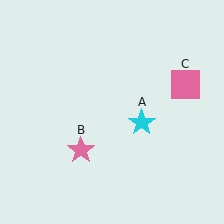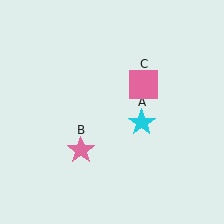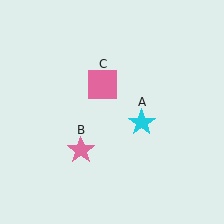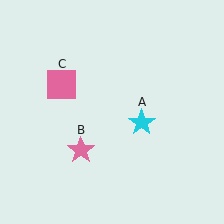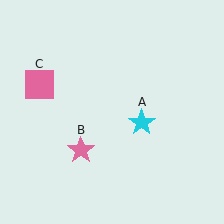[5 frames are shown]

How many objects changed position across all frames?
1 object changed position: pink square (object C).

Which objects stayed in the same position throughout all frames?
Cyan star (object A) and pink star (object B) remained stationary.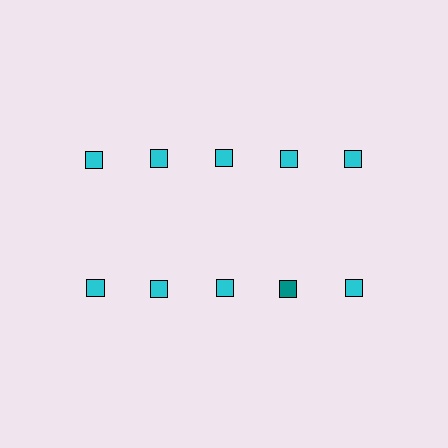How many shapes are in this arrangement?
There are 10 shapes arranged in a grid pattern.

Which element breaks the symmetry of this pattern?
The teal square in the second row, second from right column breaks the symmetry. All other shapes are cyan squares.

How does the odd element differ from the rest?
It has a different color: teal instead of cyan.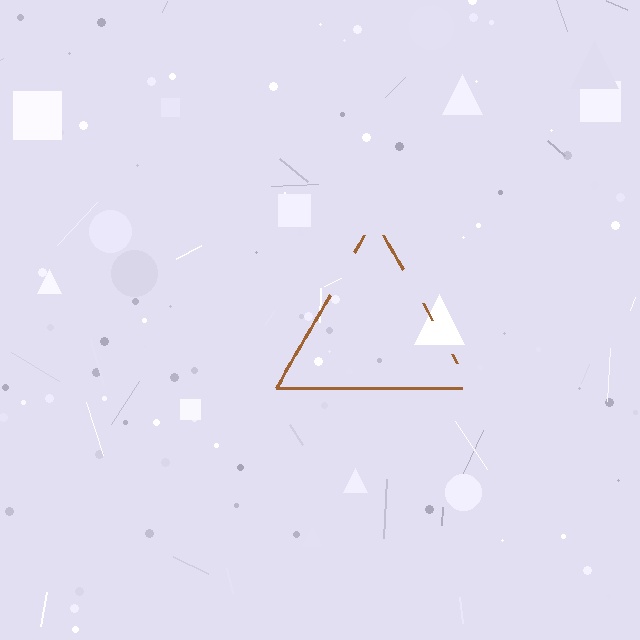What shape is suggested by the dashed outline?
The dashed outline suggests a triangle.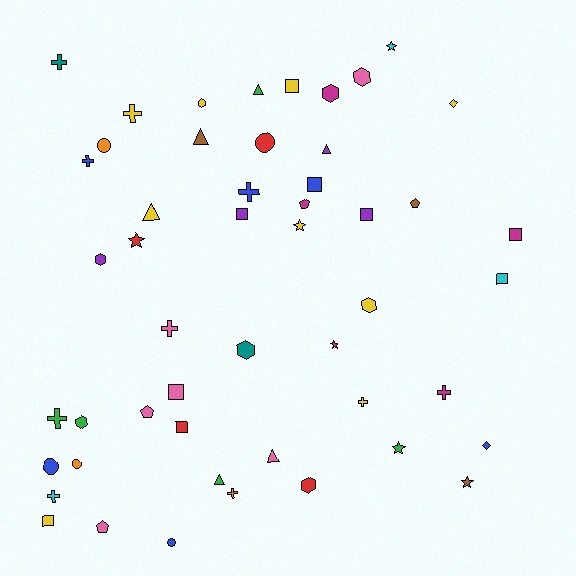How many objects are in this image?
There are 50 objects.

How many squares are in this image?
There are 9 squares.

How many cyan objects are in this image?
There are 3 cyan objects.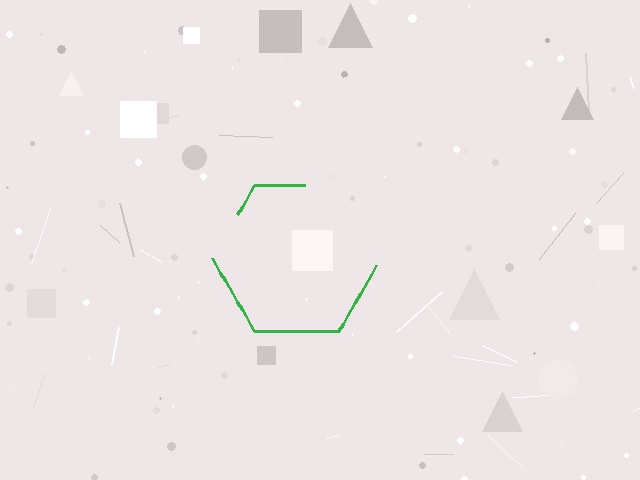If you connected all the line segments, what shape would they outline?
They would outline a hexagon.